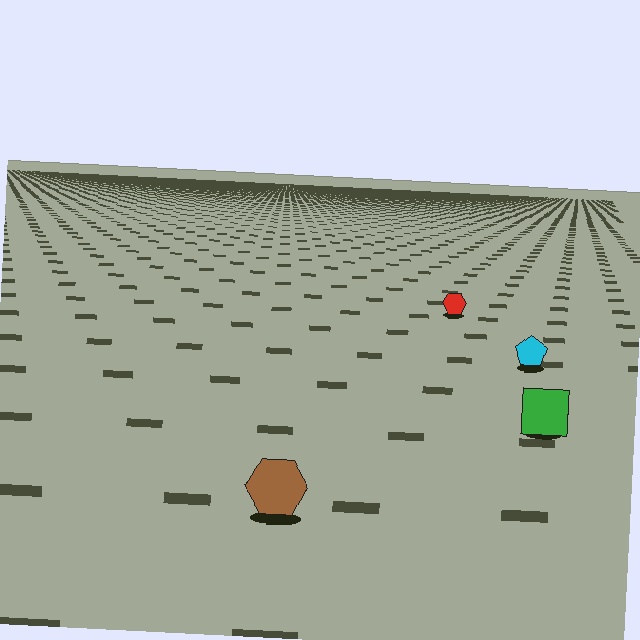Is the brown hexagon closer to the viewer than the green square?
Yes. The brown hexagon is closer — you can tell from the texture gradient: the ground texture is coarser near it.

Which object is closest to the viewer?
The brown hexagon is closest. The texture marks near it are larger and more spread out.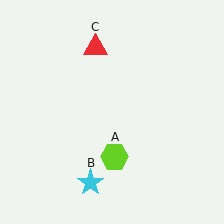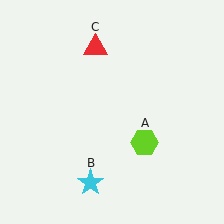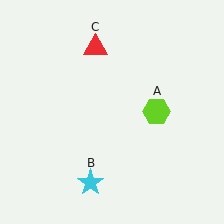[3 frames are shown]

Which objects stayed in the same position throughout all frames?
Cyan star (object B) and red triangle (object C) remained stationary.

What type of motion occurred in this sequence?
The lime hexagon (object A) rotated counterclockwise around the center of the scene.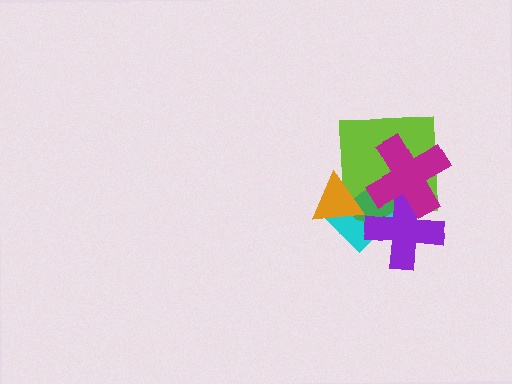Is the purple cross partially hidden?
Yes, it is partially covered by another shape.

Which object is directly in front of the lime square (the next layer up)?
The green ellipse is directly in front of the lime square.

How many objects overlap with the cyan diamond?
5 objects overlap with the cyan diamond.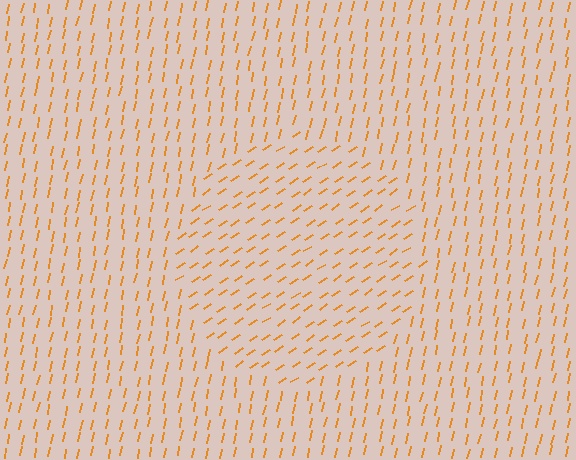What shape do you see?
I see a circle.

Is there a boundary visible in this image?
Yes, there is a texture boundary formed by a change in line orientation.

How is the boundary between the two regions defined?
The boundary is defined purely by a change in line orientation (approximately 45 degrees difference). All lines are the same color and thickness.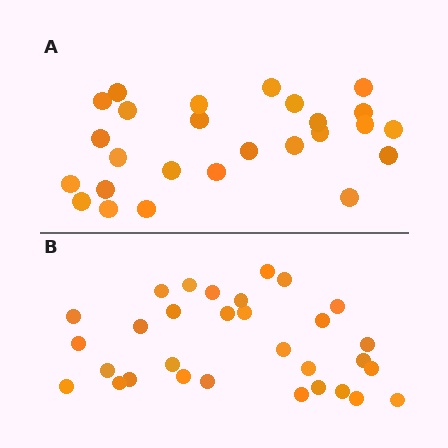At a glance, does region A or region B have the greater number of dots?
Region B (the bottom region) has more dots.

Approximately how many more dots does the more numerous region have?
Region B has about 5 more dots than region A.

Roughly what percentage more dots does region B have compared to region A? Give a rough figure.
About 20% more.